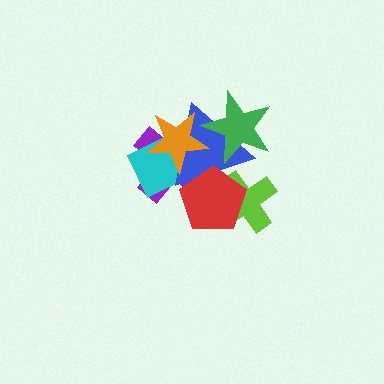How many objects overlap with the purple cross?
4 objects overlap with the purple cross.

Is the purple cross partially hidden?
Yes, it is partially covered by another shape.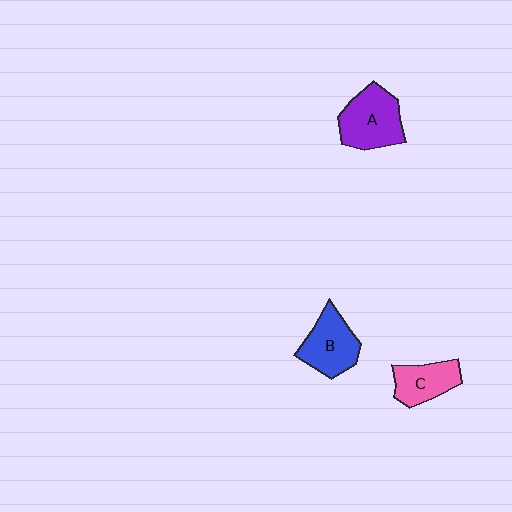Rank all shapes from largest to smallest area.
From largest to smallest: A (purple), B (blue), C (pink).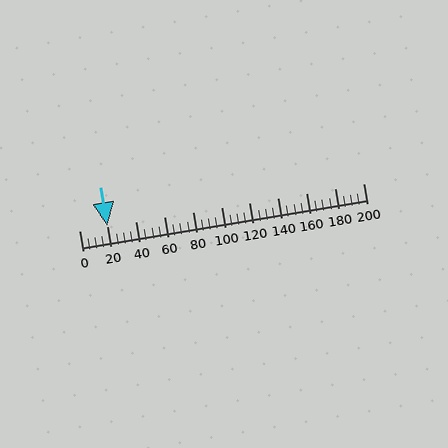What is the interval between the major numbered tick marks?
The major tick marks are spaced 20 units apart.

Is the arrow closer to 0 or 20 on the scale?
The arrow is closer to 20.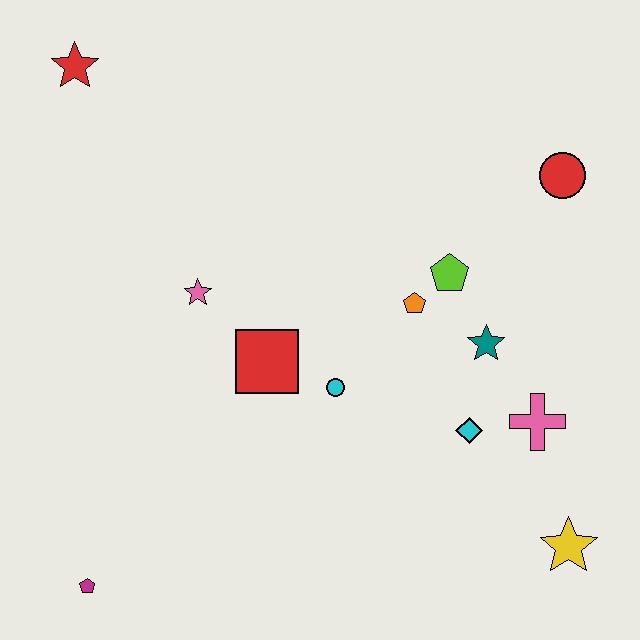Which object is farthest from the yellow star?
The red star is farthest from the yellow star.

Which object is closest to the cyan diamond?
The pink cross is closest to the cyan diamond.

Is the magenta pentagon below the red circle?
Yes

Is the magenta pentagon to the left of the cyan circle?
Yes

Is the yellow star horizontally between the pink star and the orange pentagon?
No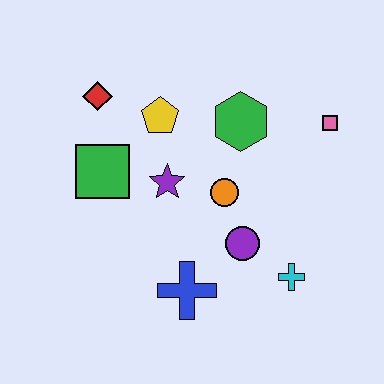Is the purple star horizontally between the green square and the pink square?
Yes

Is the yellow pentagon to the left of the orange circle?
Yes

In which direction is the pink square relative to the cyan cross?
The pink square is above the cyan cross.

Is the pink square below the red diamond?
Yes